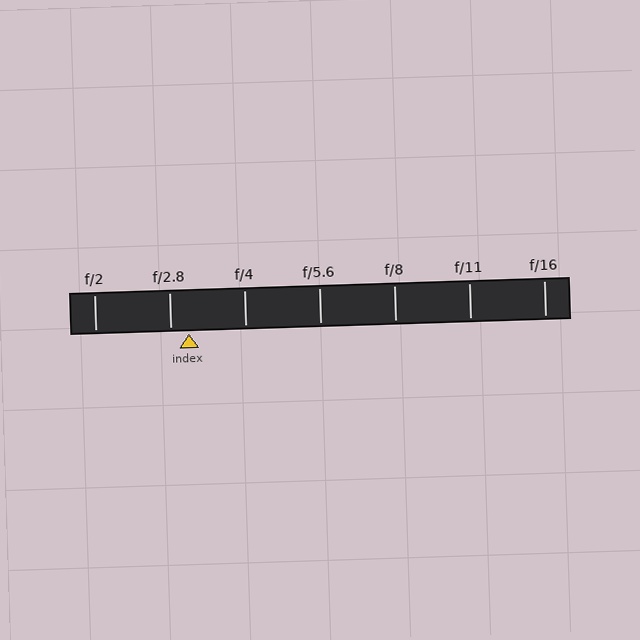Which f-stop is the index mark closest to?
The index mark is closest to f/2.8.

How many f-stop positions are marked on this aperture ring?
There are 7 f-stop positions marked.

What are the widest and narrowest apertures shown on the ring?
The widest aperture shown is f/2 and the narrowest is f/16.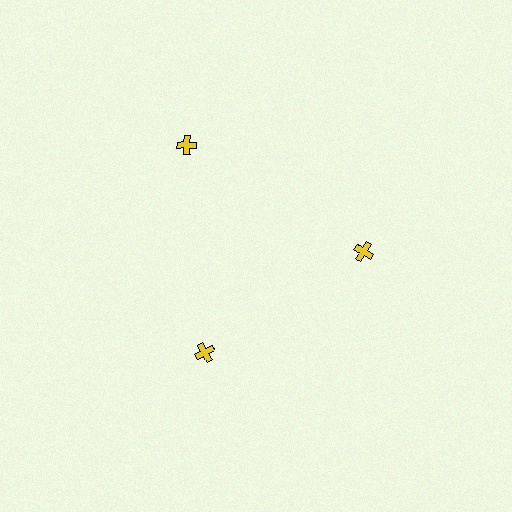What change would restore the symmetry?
The symmetry would be restored by moving it inward, back onto the ring so that all 3 crosses sit at equal angles and equal distance from the center.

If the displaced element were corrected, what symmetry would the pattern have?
It would have 3-fold rotational symmetry — the pattern would map onto itself every 120 degrees.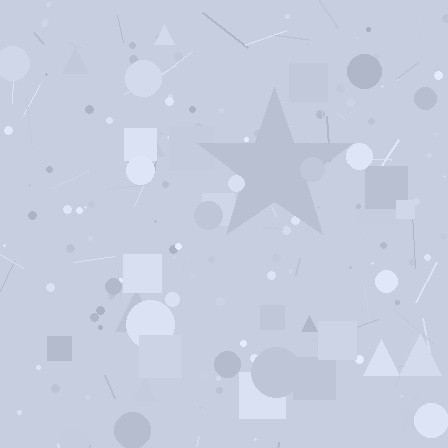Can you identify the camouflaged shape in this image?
The camouflaged shape is a star.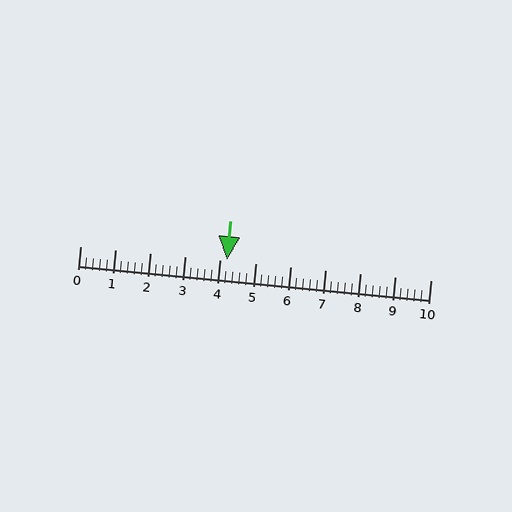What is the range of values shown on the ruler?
The ruler shows values from 0 to 10.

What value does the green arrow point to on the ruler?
The green arrow points to approximately 4.2.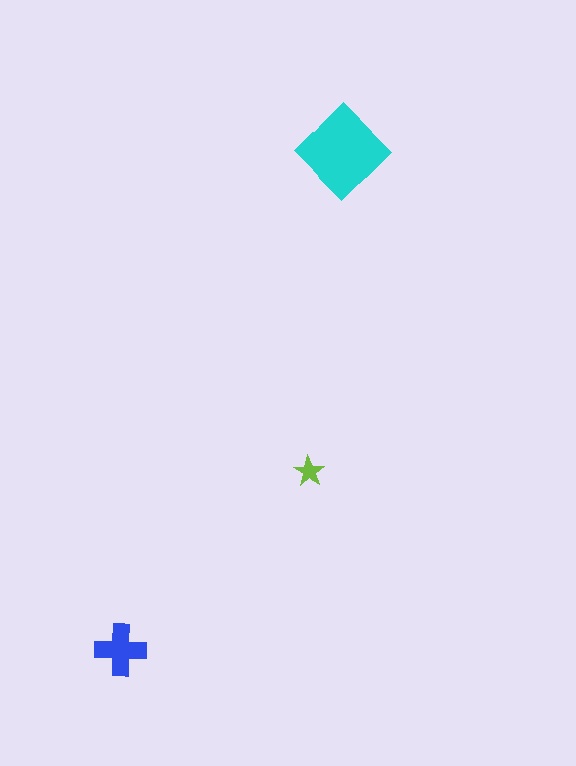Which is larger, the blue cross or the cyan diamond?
The cyan diamond.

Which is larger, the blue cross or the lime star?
The blue cross.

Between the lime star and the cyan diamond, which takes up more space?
The cyan diamond.